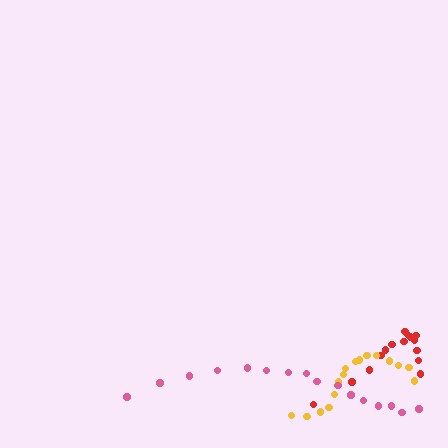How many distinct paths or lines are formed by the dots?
There are 3 distinct paths.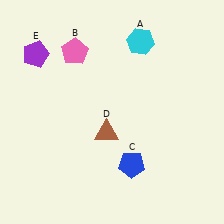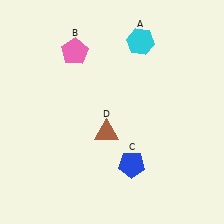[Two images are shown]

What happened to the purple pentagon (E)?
The purple pentagon (E) was removed in Image 2. It was in the top-left area of Image 1.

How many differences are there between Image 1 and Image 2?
There is 1 difference between the two images.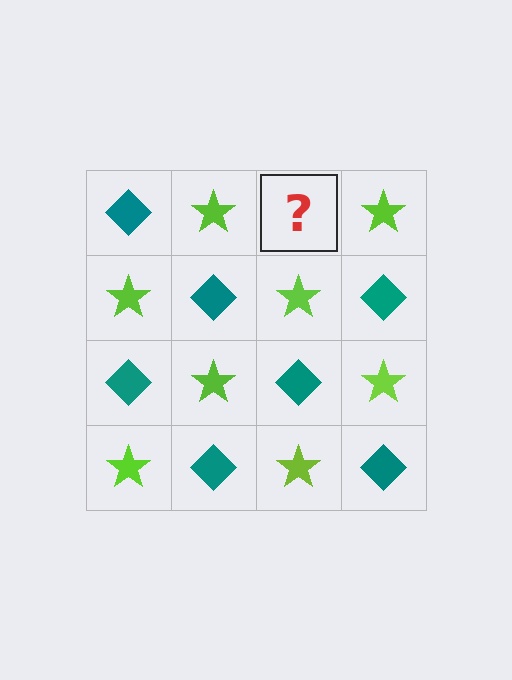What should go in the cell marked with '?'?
The missing cell should contain a teal diamond.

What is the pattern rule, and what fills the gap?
The rule is that it alternates teal diamond and lime star in a checkerboard pattern. The gap should be filled with a teal diamond.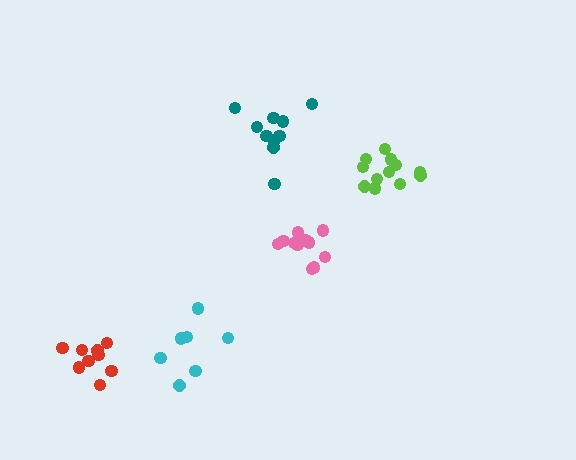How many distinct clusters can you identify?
There are 5 distinct clusters.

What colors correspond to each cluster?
The clusters are colored: red, lime, pink, teal, cyan.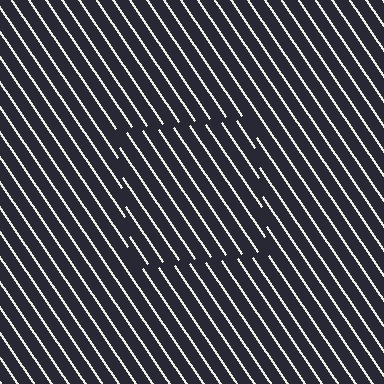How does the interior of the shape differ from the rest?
The interior of the shape contains the same grating, shifted by half a period — the contour is defined by the phase discontinuity where line-ends from the inner and outer gratings abut.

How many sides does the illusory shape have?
4 sides — the line-ends trace a square.